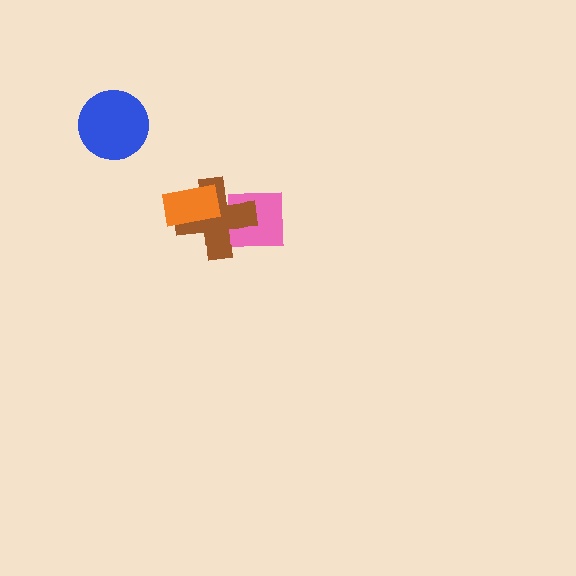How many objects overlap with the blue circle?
0 objects overlap with the blue circle.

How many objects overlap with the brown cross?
2 objects overlap with the brown cross.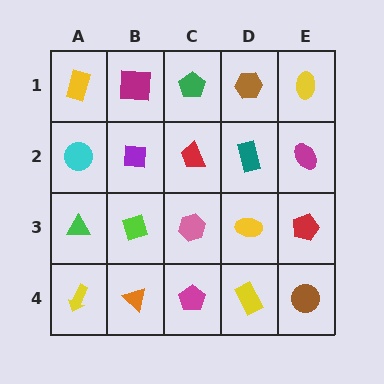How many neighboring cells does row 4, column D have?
3.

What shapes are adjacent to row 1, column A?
A cyan circle (row 2, column A), a magenta square (row 1, column B).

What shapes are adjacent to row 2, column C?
A green pentagon (row 1, column C), a pink hexagon (row 3, column C), a purple square (row 2, column B), a teal rectangle (row 2, column D).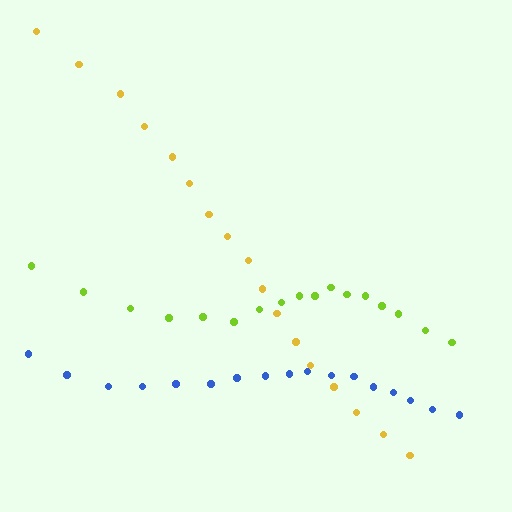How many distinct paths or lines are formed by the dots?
There are 3 distinct paths.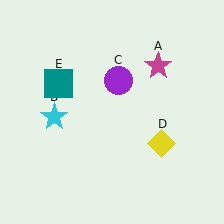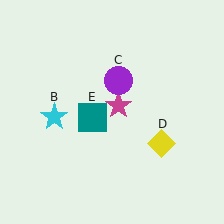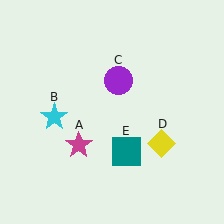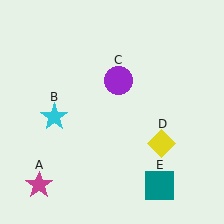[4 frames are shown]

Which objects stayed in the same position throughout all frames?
Cyan star (object B) and purple circle (object C) and yellow diamond (object D) remained stationary.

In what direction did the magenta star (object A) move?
The magenta star (object A) moved down and to the left.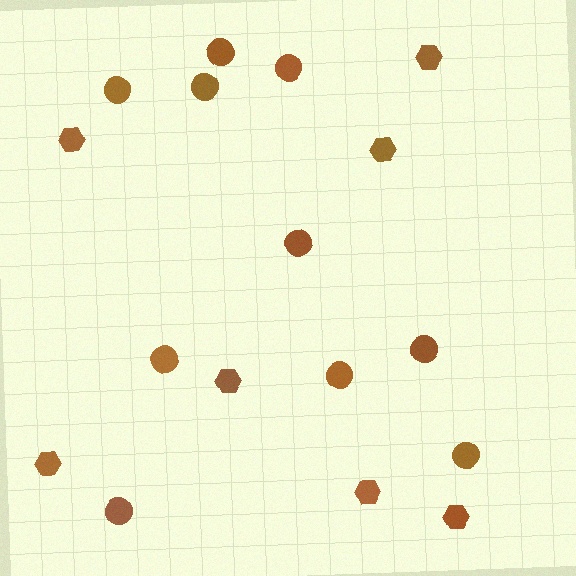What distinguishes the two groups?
There are 2 groups: one group of hexagons (7) and one group of circles (10).